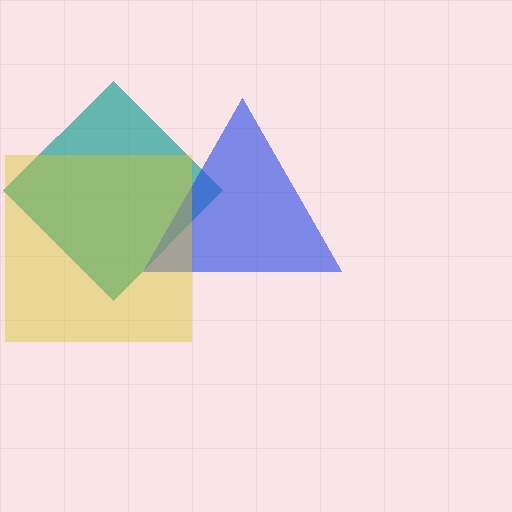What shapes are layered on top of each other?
The layered shapes are: a teal diamond, a blue triangle, a yellow square.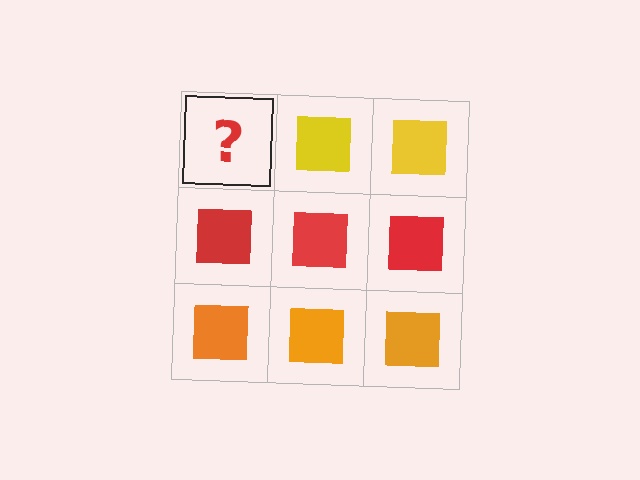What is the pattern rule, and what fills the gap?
The rule is that each row has a consistent color. The gap should be filled with a yellow square.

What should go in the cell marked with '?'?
The missing cell should contain a yellow square.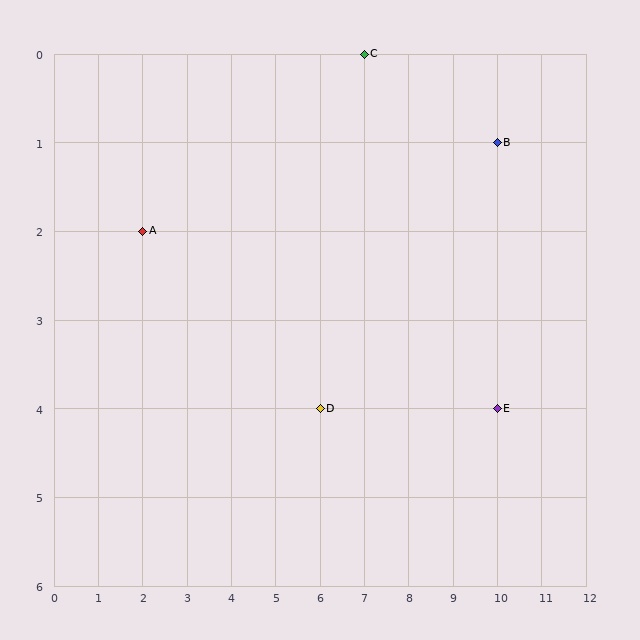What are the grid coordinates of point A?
Point A is at grid coordinates (2, 2).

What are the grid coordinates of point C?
Point C is at grid coordinates (7, 0).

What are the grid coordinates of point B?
Point B is at grid coordinates (10, 1).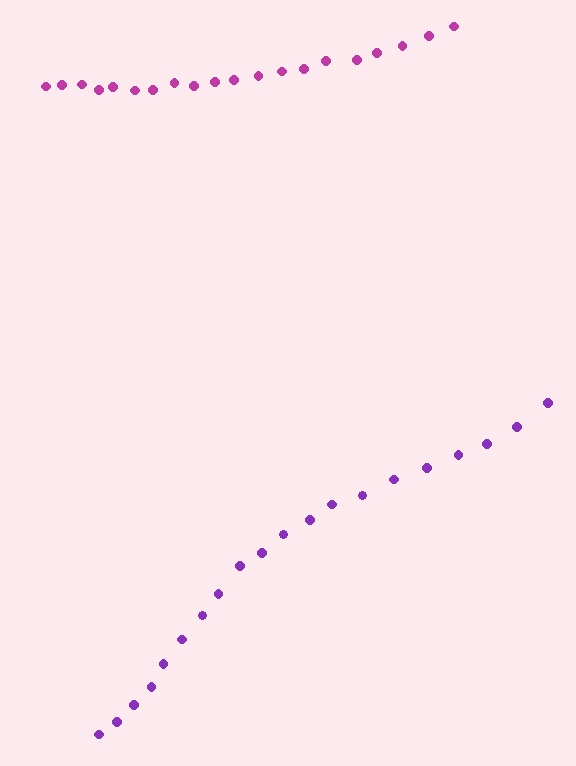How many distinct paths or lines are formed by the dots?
There are 2 distinct paths.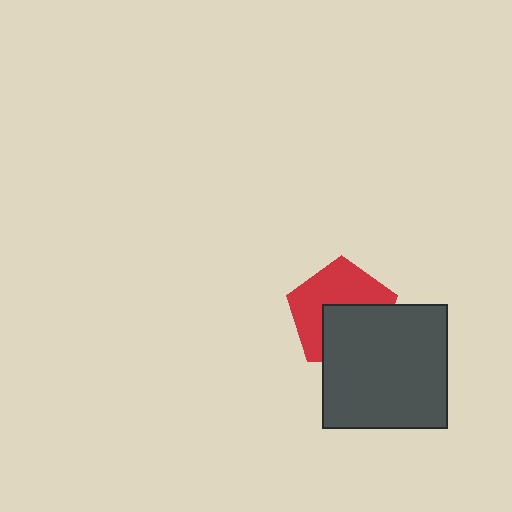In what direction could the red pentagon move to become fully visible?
The red pentagon could move up. That would shift it out from behind the dark gray square entirely.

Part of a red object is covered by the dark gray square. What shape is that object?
It is a pentagon.